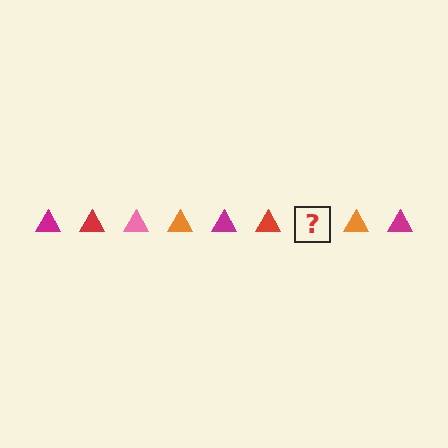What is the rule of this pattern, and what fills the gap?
The rule is that the pattern cycles through magenta, red, pink, orange triangles. The gap should be filled with a pink triangle.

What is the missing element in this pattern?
The missing element is a pink triangle.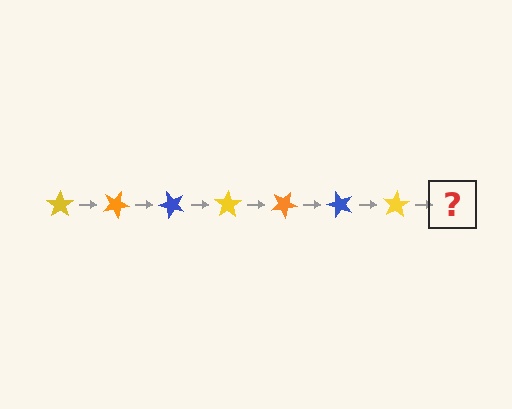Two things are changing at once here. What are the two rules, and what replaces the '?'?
The two rules are that it rotates 25 degrees each step and the color cycles through yellow, orange, and blue. The '?' should be an orange star, rotated 175 degrees from the start.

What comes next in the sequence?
The next element should be an orange star, rotated 175 degrees from the start.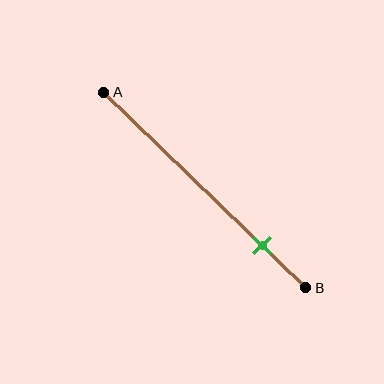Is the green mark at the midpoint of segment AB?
No, the mark is at about 80% from A, not at the 50% midpoint.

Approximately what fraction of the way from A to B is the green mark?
The green mark is approximately 80% of the way from A to B.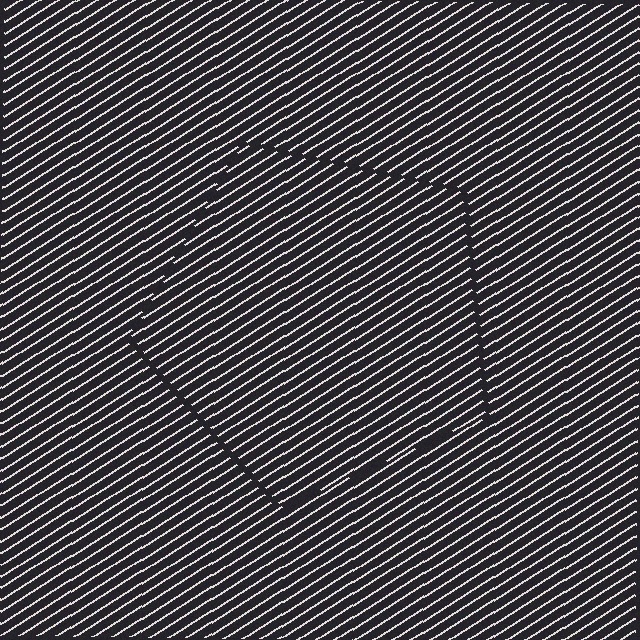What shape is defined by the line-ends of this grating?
An illusory pentagon. The interior of the shape contains the same grating, shifted by half a period — the contour is defined by the phase discontinuity where line-ends from the inner and outer gratings abut.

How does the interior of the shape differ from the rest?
The interior of the shape contains the same grating, shifted by half a period — the contour is defined by the phase discontinuity where line-ends from the inner and outer gratings abut.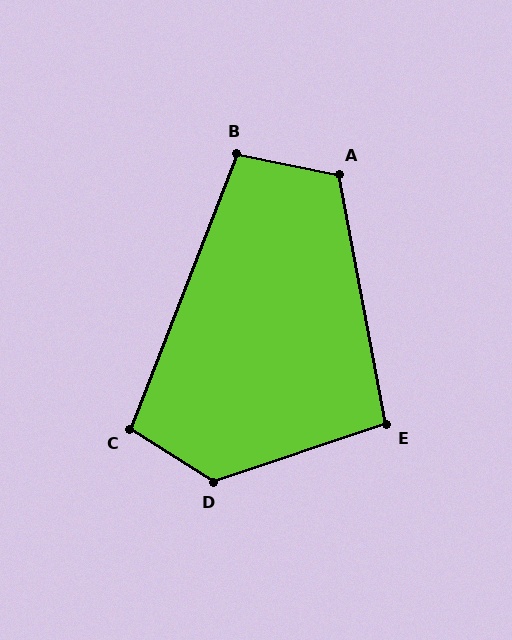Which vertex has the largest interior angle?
D, at approximately 130 degrees.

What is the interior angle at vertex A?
Approximately 112 degrees (obtuse).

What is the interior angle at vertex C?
Approximately 101 degrees (obtuse).